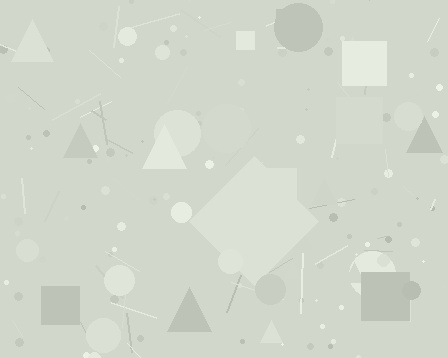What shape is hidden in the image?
A diamond is hidden in the image.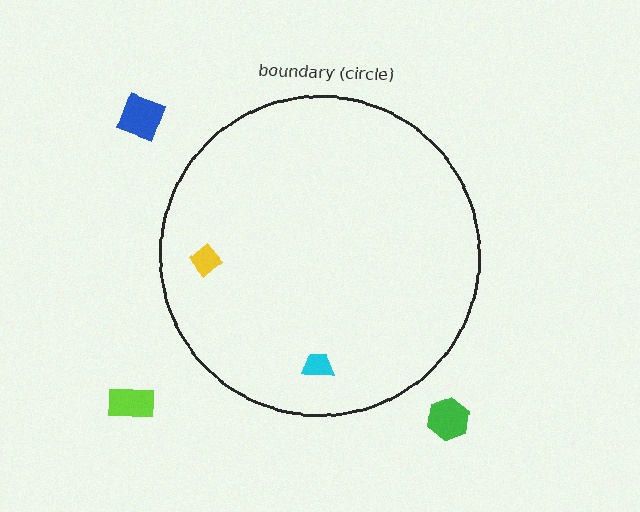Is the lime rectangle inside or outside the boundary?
Outside.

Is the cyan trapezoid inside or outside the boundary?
Inside.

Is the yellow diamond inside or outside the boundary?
Inside.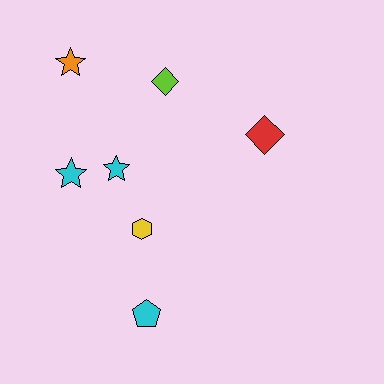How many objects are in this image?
There are 7 objects.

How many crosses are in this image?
There are no crosses.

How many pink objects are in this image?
There are no pink objects.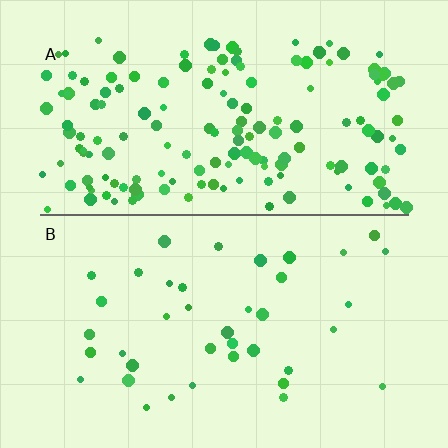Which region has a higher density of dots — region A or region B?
A (the top).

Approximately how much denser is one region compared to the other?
Approximately 4.2× — region A over region B.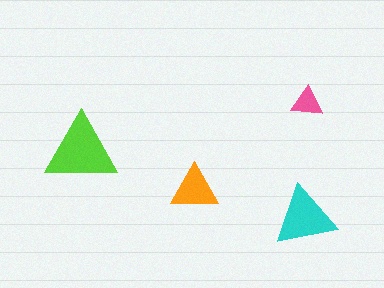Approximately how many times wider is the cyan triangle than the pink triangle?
About 2 times wider.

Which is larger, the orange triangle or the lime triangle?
The lime one.